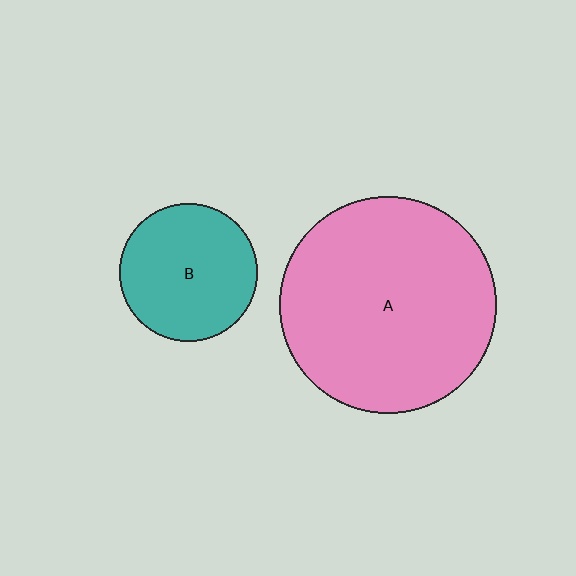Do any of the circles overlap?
No, none of the circles overlap.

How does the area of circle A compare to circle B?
Approximately 2.5 times.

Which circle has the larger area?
Circle A (pink).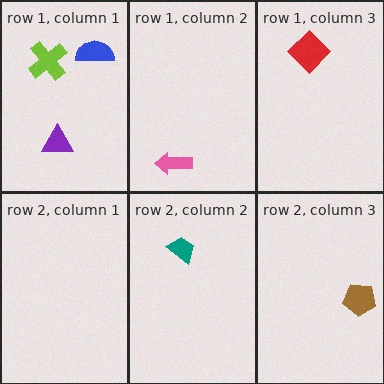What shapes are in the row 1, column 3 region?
The red diamond.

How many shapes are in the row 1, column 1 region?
3.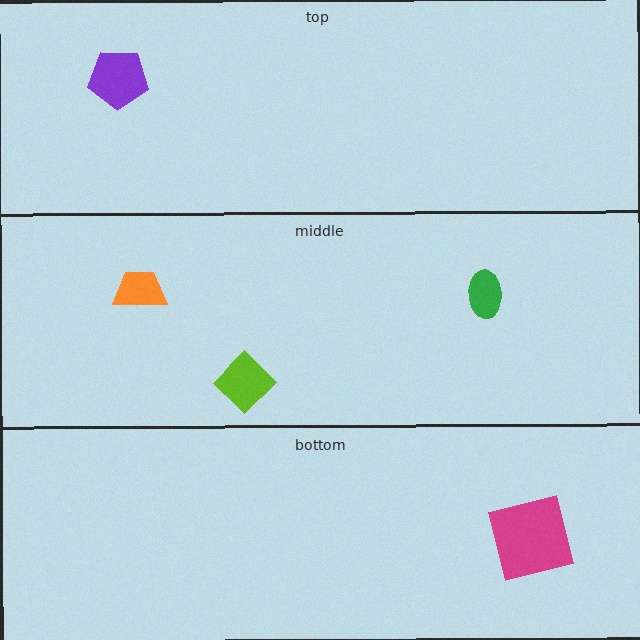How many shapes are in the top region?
1.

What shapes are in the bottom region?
The magenta square.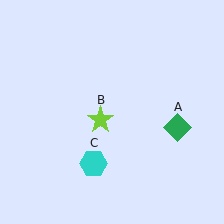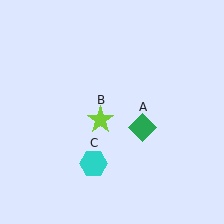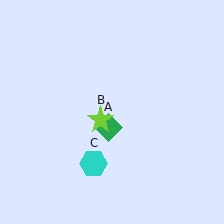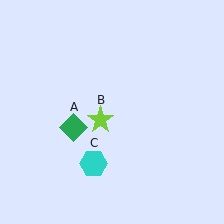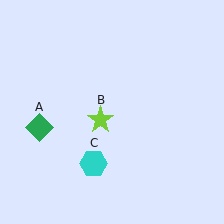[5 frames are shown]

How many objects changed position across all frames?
1 object changed position: green diamond (object A).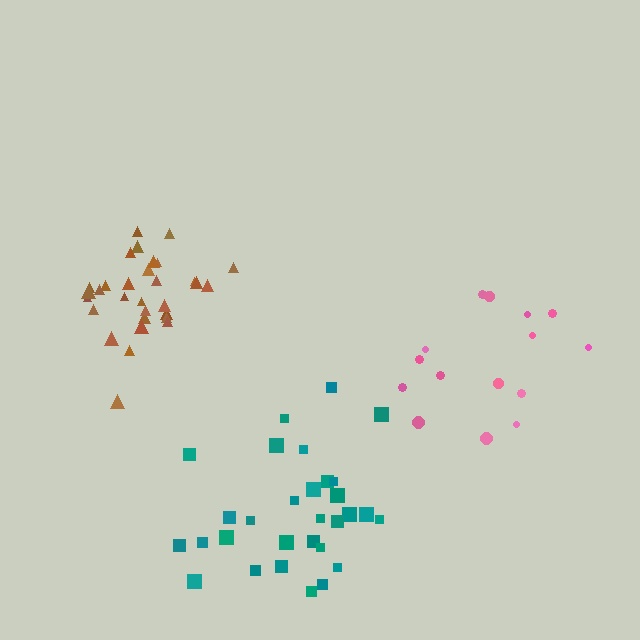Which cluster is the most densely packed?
Brown.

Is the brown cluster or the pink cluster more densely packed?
Brown.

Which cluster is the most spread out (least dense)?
Pink.